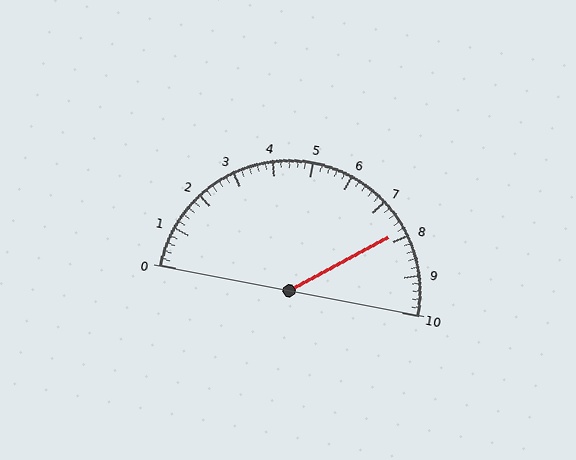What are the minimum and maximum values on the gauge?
The gauge ranges from 0 to 10.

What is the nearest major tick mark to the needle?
The nearest major tick mark is 8.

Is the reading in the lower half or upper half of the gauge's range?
The reading is in the upper half of the range (0 to 10).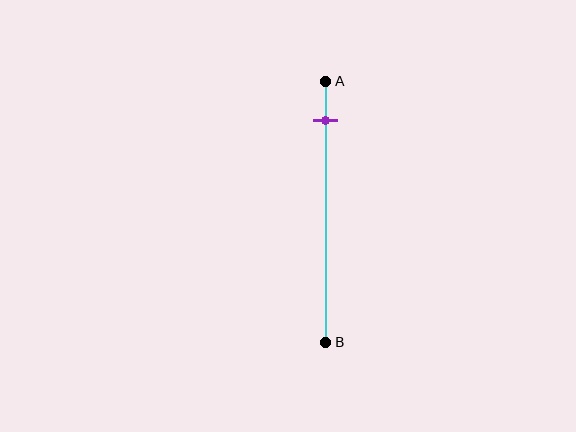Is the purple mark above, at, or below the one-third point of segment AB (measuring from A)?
The purple mark is above the one-third point of segment AB.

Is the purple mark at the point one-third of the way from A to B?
No, the mark is at about 15% from A, not at the 33% one-third point.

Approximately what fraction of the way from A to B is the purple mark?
The purple mark is approximately 15% of the way from A to B.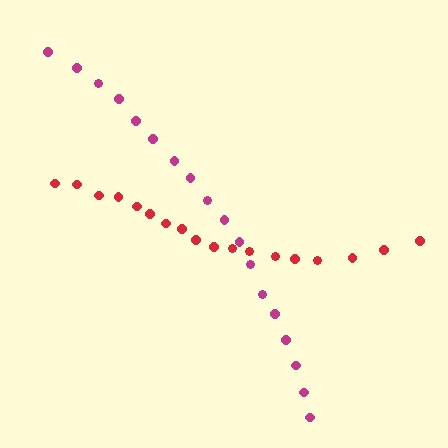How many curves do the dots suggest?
There are 2 distinct paths.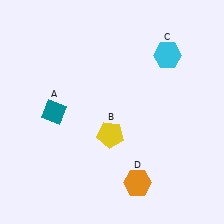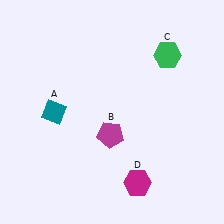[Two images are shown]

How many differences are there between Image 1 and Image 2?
There are 3 differences between the two images.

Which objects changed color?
B changed from yellow to magenta. C changed from cyan to green. D changed from orange to magenta.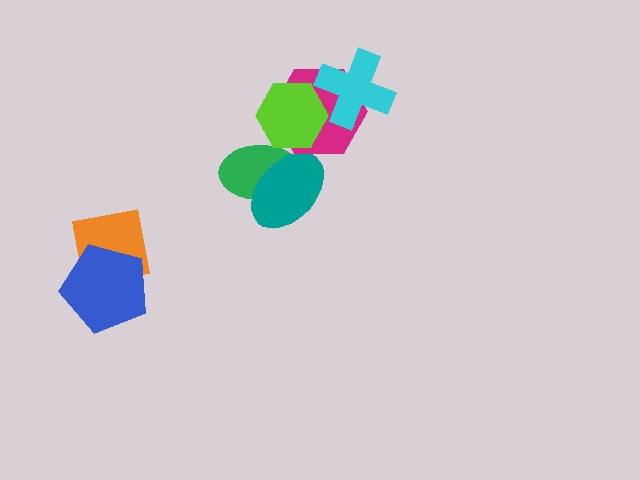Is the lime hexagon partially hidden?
Yes, it is partially covered by another shape.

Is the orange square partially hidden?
Yes, it is partially covered by another shape.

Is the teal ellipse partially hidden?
No, no other shape covers it.